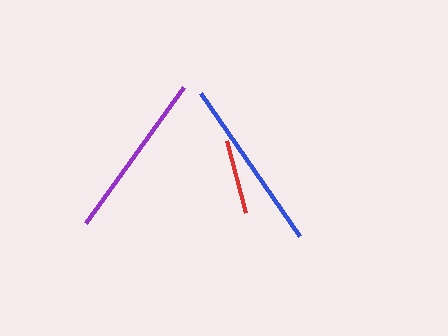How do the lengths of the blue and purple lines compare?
The blue and purple lines are approximately the same length.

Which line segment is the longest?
The blue line is the longest at approximately 174 pixels.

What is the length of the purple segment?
The purple segment is approximately 167 pixels long.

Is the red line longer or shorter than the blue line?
The blue line is longer than the red line.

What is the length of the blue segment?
The blue segment is approximately 174 pixels long.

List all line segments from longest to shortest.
From longest to shortest: blue, purple, red.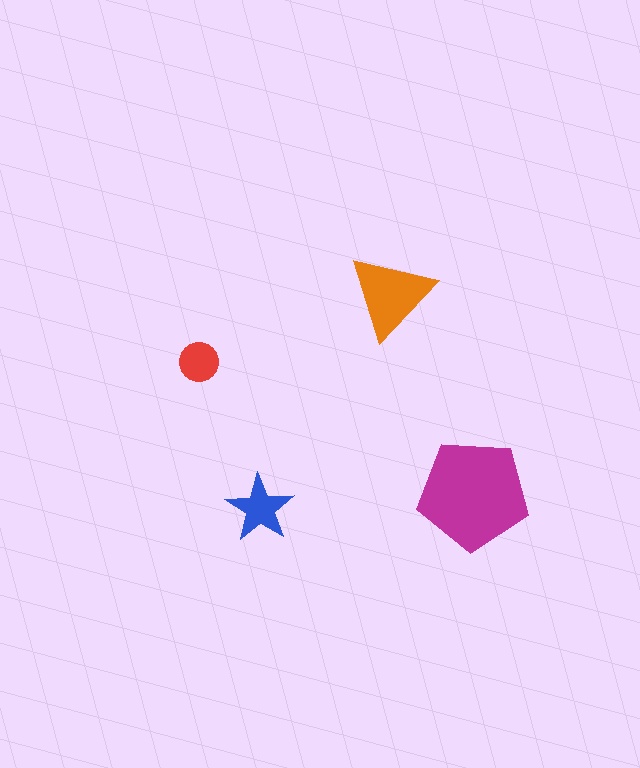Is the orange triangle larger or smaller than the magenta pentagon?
Smaller.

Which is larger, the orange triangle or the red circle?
The orange triangle.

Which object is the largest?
The magenta pentagon.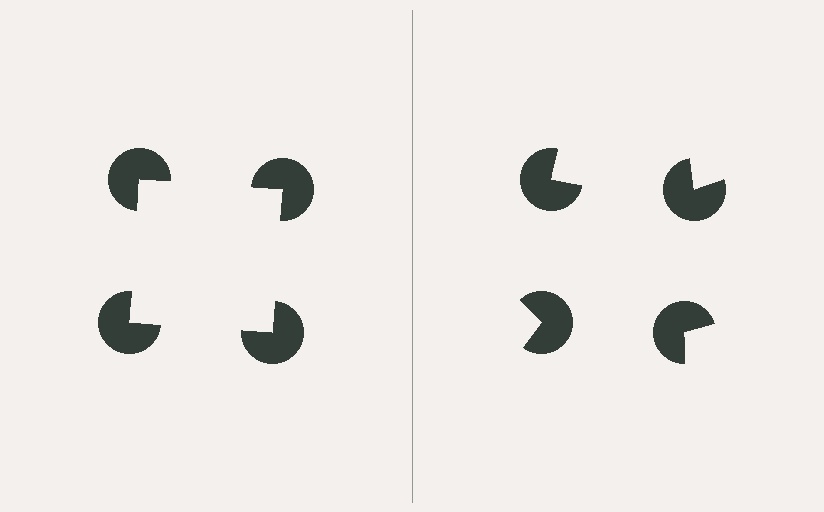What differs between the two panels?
The pac-man discs are positioned identically on both sides; only the wedge orientations differ. On the left they align to a square; on the right they are misaligned.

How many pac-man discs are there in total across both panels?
8 — 4 on each side.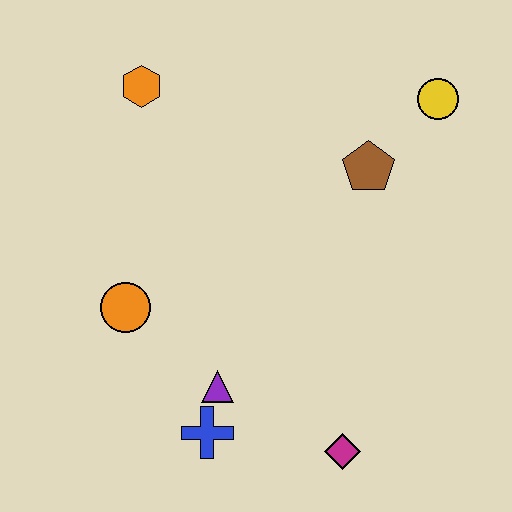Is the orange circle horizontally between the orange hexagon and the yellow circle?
No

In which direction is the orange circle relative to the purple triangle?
The orange circle is to the left of the purple triangle.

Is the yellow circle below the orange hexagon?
Yes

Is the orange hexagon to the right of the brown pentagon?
No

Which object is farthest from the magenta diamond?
The orange hexagon is farthest from the magenta diamond.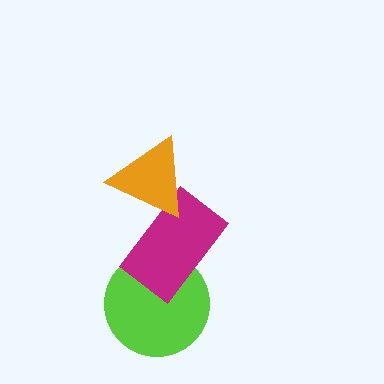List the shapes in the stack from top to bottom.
From top to bottom: the orange triangle, the magenta rectangle, the lime circle.